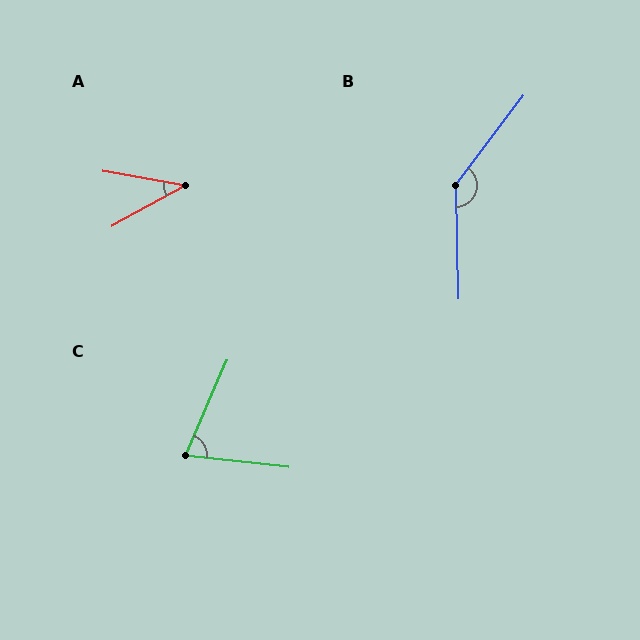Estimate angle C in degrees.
Approximately 73 degrees.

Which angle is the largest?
B, at approximately 142 degrees.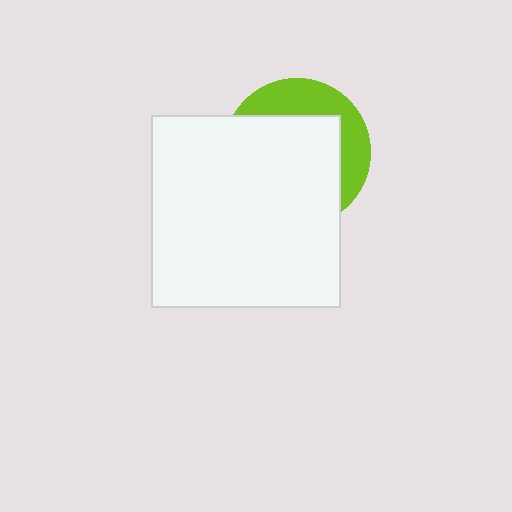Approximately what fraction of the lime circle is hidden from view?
Roughly 68% of the lime circle is hidden behind the white rectangle.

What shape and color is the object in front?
The object in front is a white rectangle.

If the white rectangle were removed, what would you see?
You would see the complete lime circle.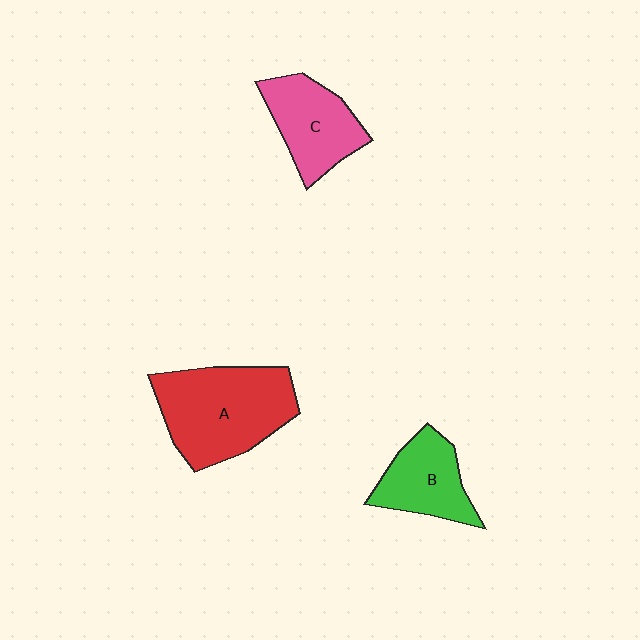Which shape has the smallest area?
Shape B (green).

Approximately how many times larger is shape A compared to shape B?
Approximately 1.7 times.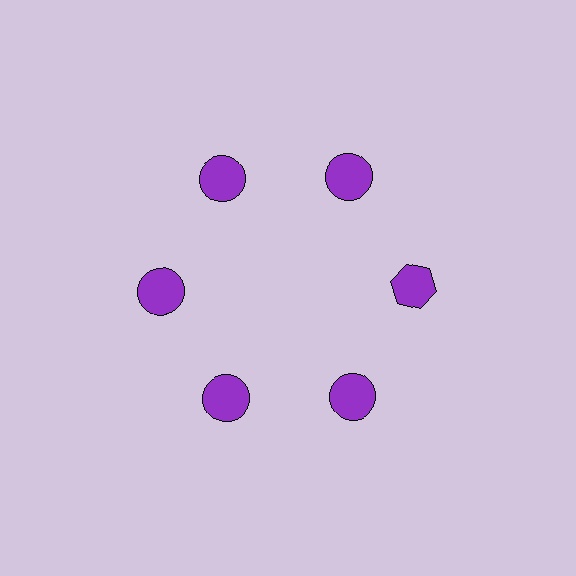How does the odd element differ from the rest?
It has a different shape: hexagon instead of circle.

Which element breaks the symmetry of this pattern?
The purple hexagon at roughly the 3 o'clock position breaks the symmetry. All other shapes are purple circles.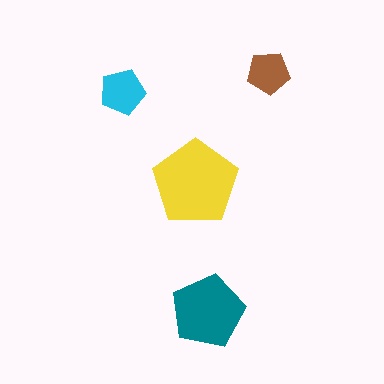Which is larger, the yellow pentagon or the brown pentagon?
The yellow one.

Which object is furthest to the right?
The brown pentagon is rightmost.